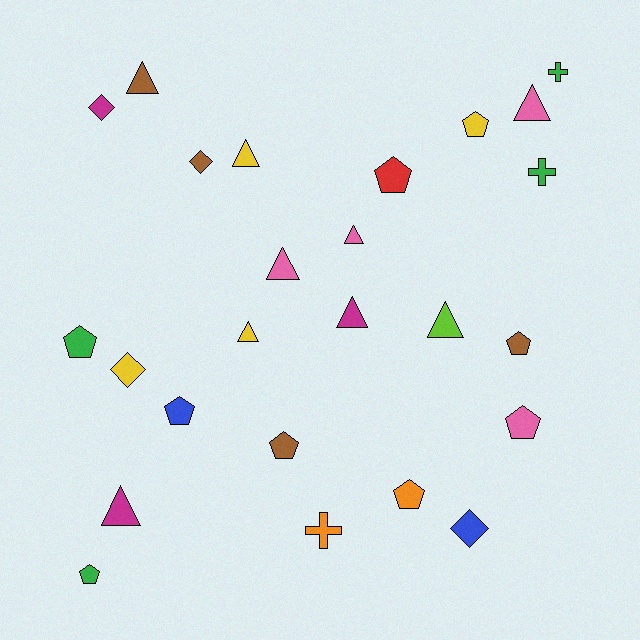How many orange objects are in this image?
There are 2 orange objects.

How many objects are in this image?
There are 25 objects.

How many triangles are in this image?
There are 9 triangles.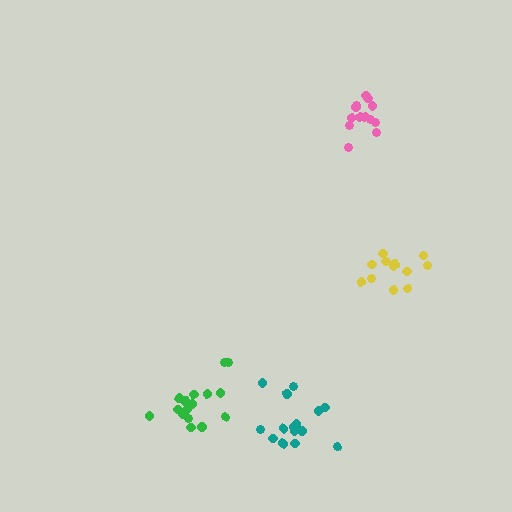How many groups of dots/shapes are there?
There are 4 groups.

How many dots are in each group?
Group 1: 12 dots, Group 2: 13 dots, Group 3: 15 dots, Group 4: 16 dots (56 total).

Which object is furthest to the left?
The green cluster is leftmost.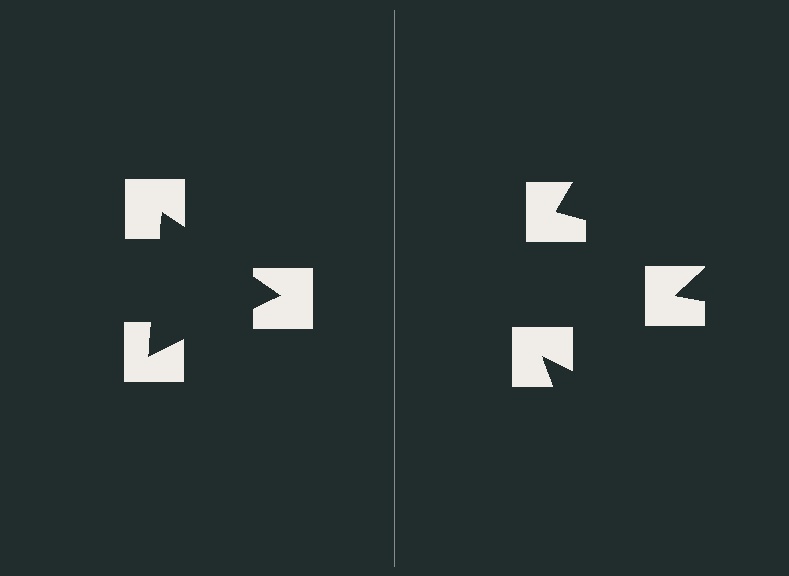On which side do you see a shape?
An illusory triangle appears on the left side. On the right side the wedge cuts are rotated, so no coherent shape forms.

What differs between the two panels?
The notched squares are positioned identically on both sides; only the wedge orientations differ. On the left they align to a triangle; on the right they are misaligned.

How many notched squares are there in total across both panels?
6 — 3 on each side.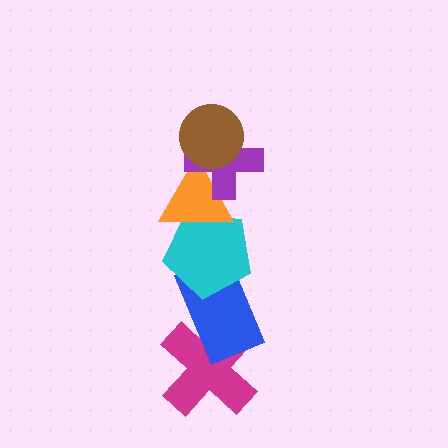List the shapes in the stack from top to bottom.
From top to bottom: the brown circle, the purple cross, the orange triangle, the cyan pentagon, the blue rectangle, the magenta cross.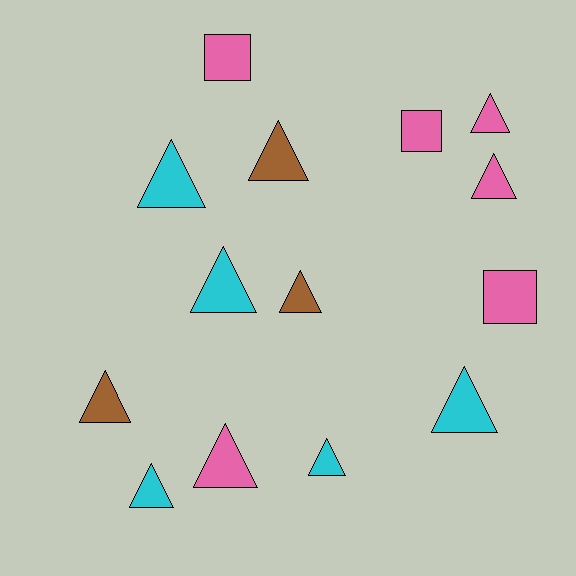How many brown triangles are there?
There are 3 brown triangles.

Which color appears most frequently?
Pink, with 6 objects.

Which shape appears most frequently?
Triangle, with 11 objects.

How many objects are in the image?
There are 14 objects.